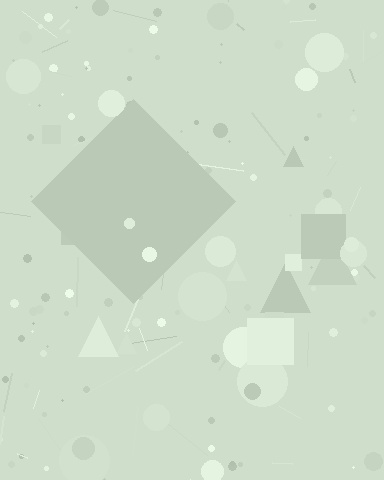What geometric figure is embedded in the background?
A diamond is embedded in the background.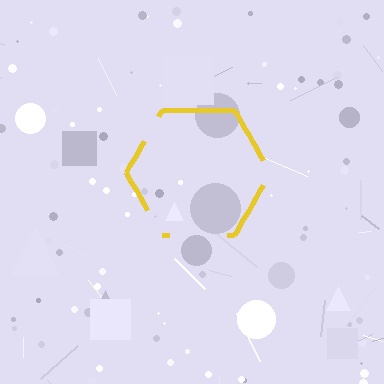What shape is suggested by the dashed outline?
The dashed outline suggests a hexagon.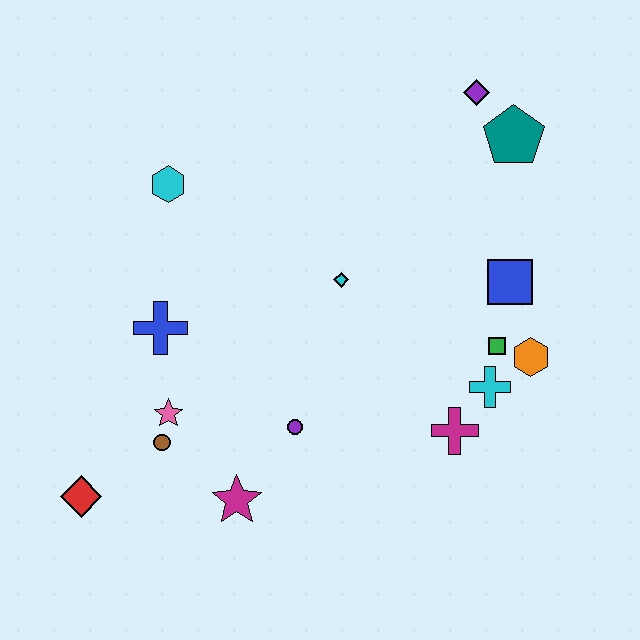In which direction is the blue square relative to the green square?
The blue square is above the green square.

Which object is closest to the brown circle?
The pink star is closest to the brown circle.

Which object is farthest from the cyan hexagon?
The orange hexagon is farthest from the cyan hexagon.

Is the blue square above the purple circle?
Yes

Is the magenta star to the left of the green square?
Yes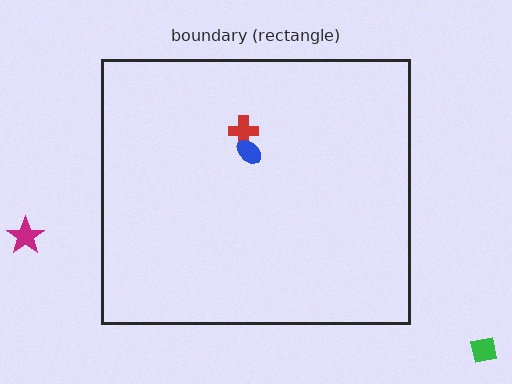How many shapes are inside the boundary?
2 inside, 2 outside.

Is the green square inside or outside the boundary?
Outside.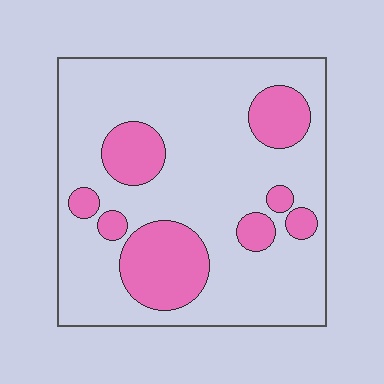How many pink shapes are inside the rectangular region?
8.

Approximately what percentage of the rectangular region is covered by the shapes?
Approximately 25%.